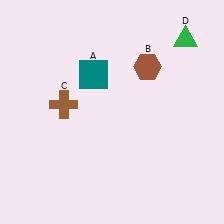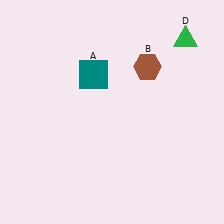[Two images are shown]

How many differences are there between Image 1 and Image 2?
There is 1 difference between the two images.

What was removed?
The brown cross (C) was removed in Image 2.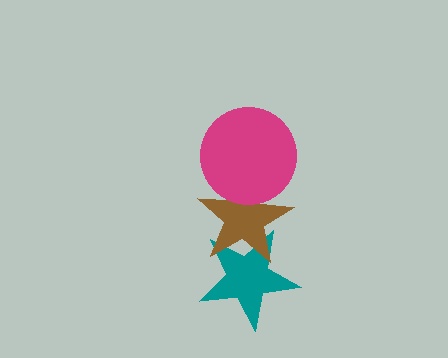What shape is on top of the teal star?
The brown star is on top of the teal star.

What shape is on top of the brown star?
The magenta circle is on top of the brown star.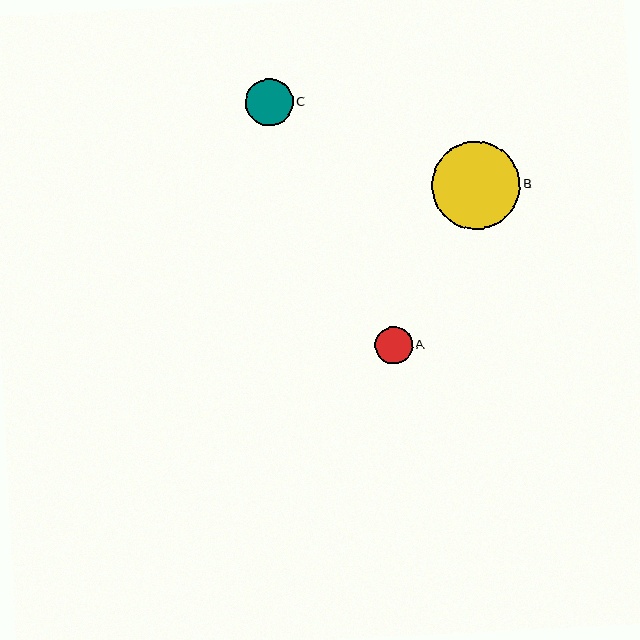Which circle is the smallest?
Circle A is the smallest with a size of approximately 37 pixels.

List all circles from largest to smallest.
From largest to smallest: B, C, A.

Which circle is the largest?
Circle B is the largest with a size of approximately 88 pixels.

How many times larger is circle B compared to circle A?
Circle B is approximately 2.4 times the size of circle A.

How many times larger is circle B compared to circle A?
Circle B is approximately 2.4 times the size of circle A.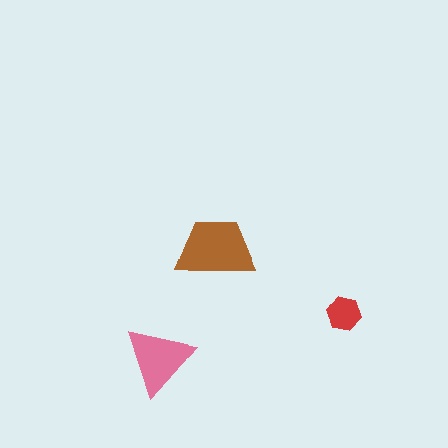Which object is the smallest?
The red hexagon.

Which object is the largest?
The brown trapezoid.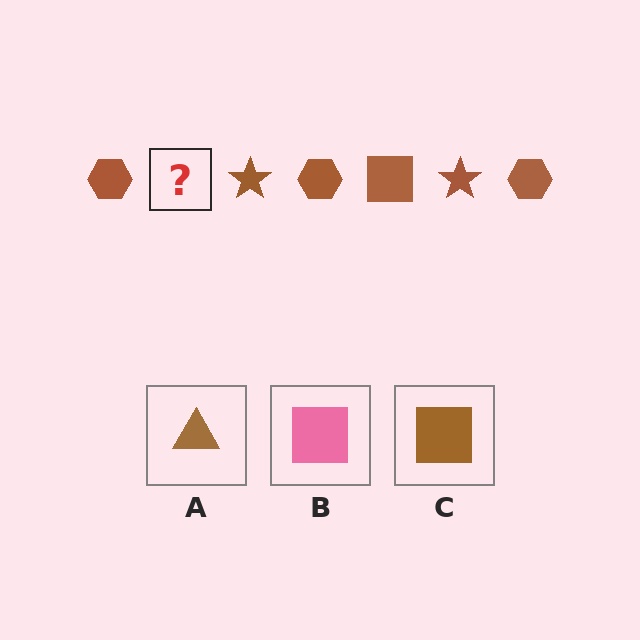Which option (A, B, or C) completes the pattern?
C.